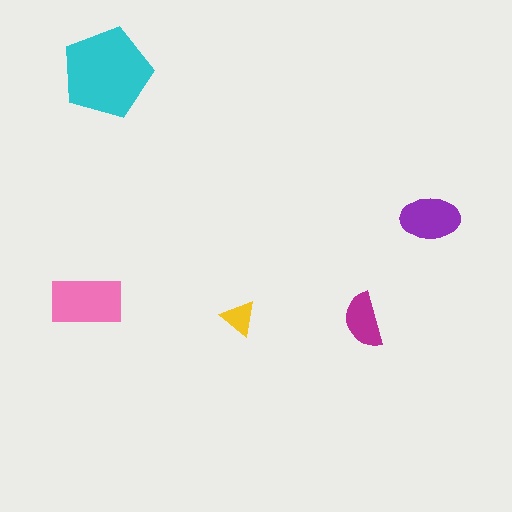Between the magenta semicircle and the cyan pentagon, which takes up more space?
The cyan pentagon.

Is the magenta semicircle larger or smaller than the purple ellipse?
Smaller.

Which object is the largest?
The cyan pentagon.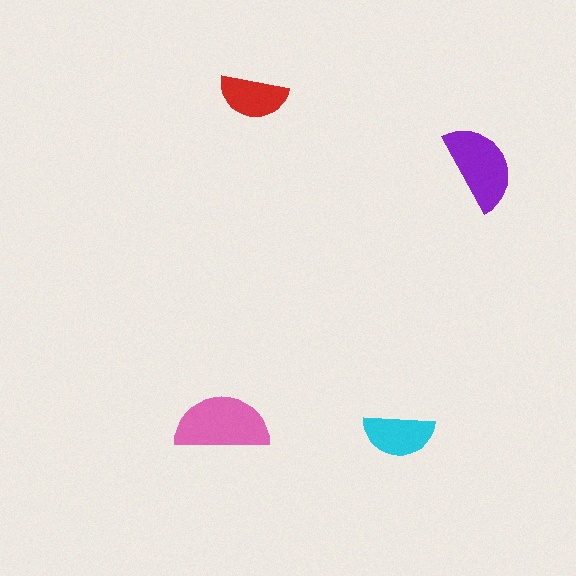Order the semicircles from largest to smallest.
the pink one, the purple one, the cyan one, the red one.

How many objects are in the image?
There are 4 objects in the image.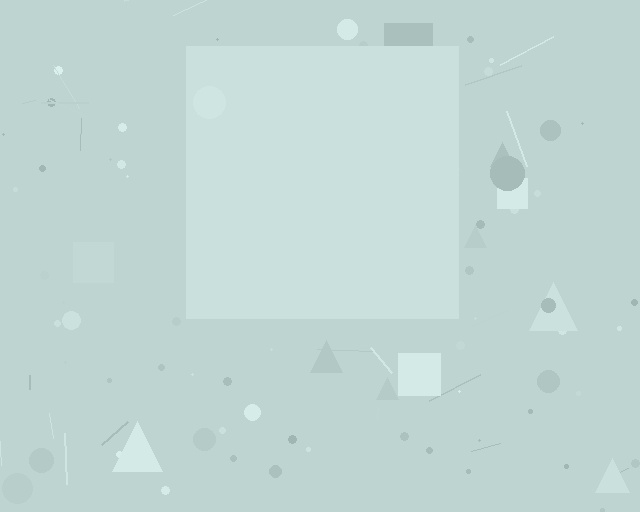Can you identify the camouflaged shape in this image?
The camouflaged shape is a square.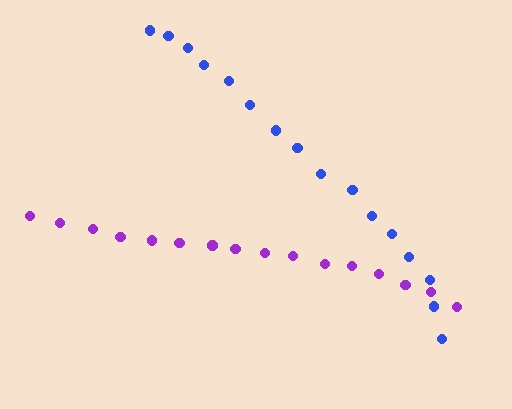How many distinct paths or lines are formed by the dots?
There are 2 distinct paths.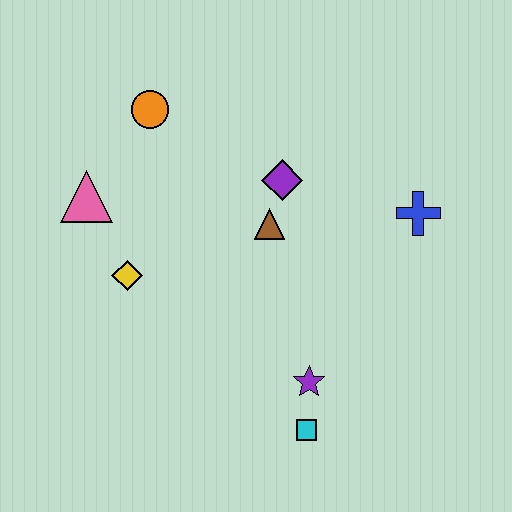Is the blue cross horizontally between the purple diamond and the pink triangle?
No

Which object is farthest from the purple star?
The orange circle is farthest from the purple star.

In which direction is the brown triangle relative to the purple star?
The brown triangle is above the purple star.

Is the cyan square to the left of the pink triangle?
No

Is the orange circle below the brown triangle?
No